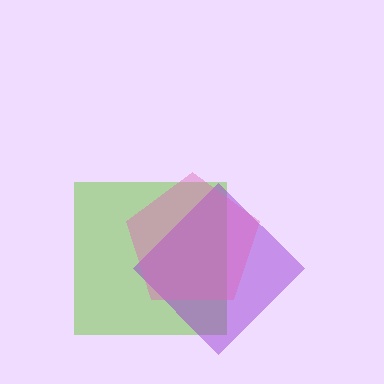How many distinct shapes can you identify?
There are 3 distinct shapes: a lime square, a purple diamond, a pink pentagon.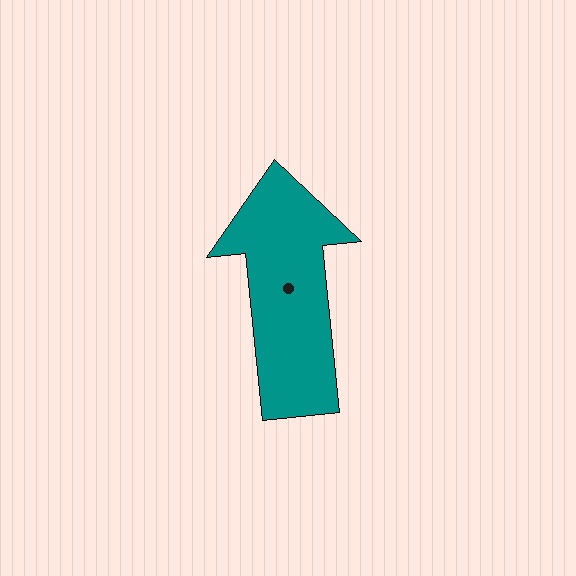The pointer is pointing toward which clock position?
Roughly 12 o'clock.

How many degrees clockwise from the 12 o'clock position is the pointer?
Approximately 354 degrees.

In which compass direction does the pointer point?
North.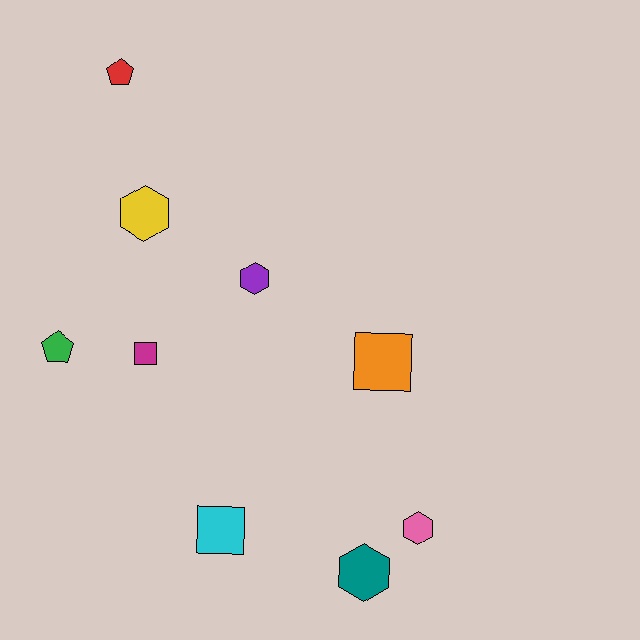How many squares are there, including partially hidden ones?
There are 3 squares.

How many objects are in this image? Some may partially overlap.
There are 9 objects.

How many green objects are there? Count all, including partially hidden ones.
There is 1 green object.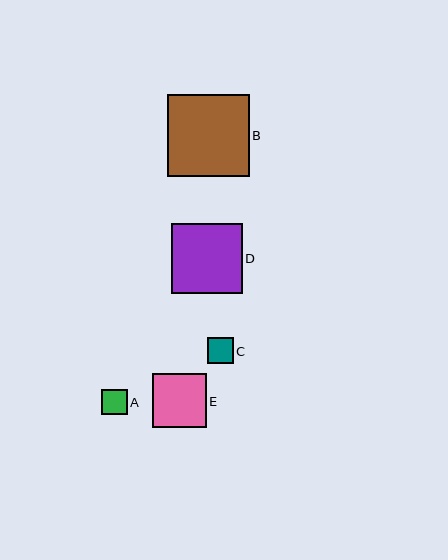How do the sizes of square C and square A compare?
Square C and square A are approximately the same size.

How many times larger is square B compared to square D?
Square B is approximately 1.2 times the size of square D.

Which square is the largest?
Square B is the largest with a size of approximately 82 pixels.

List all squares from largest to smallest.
From largest to smallest: B, D, E, C, A.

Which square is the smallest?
Square A is the smallest with a size of approximately 26 pixels.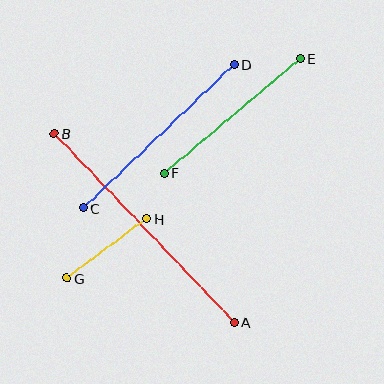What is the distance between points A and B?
The distance is approximately 261 pixels.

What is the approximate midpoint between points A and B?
The midpoint is at approximately (144, 228) pixels.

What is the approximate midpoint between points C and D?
The midpoint is at approximately (159, 136) pixels.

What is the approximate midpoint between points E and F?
The midpoint is at approximately (232, 116) pixels.